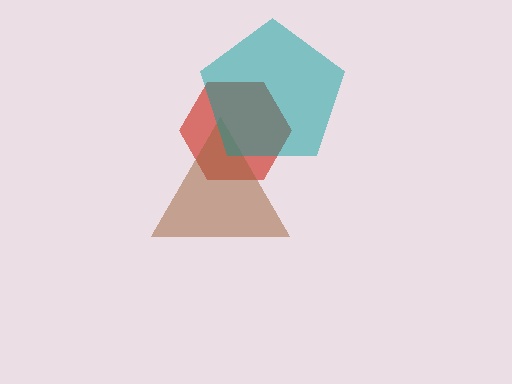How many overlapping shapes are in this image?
There are 3 overlapping shapes in the image.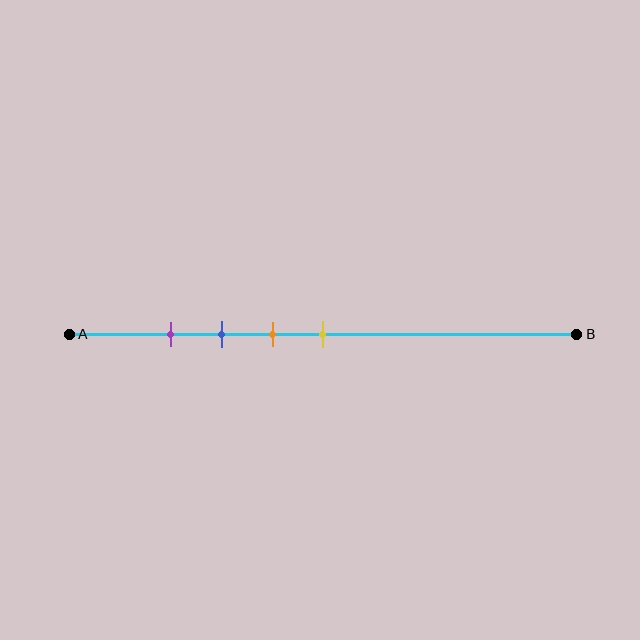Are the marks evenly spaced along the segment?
Yes, the marks are approximately evenly spaced.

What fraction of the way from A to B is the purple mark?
The purple mark is approximately 20% (0.2) of the way from A to B.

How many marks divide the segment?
There are 4 marks dividing the segment.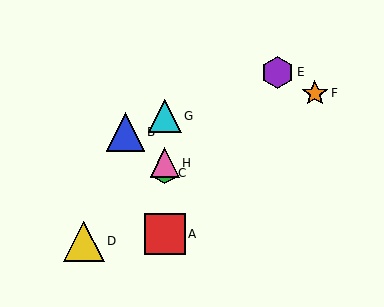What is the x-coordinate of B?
Object B is at x≈125.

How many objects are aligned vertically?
4 objects (A, C, G, H) are aligned vertically.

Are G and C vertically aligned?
Yes, both are at x≈165.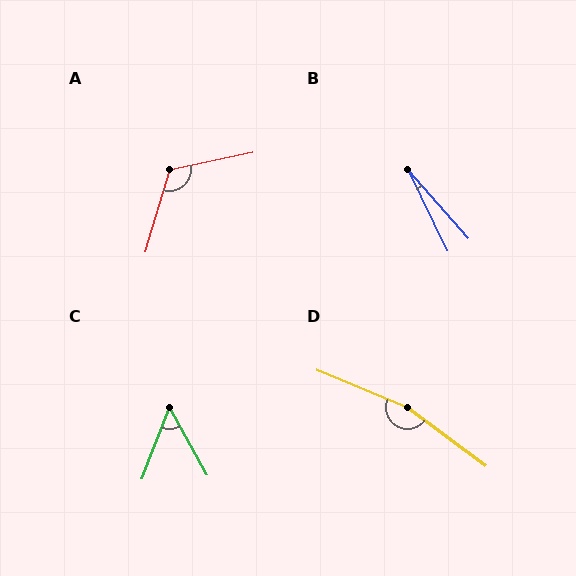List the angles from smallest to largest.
B (16°), C (51°), A (118°), D (165°).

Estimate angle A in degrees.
Approximately 118 degrees.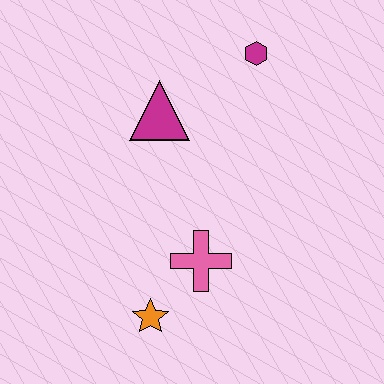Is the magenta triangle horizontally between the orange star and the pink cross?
Yes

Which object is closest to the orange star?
The pink cross is closest to the orange star.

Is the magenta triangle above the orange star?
Yes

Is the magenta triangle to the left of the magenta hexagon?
Yes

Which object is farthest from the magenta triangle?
The orange star is farthest from the magenta triangle.